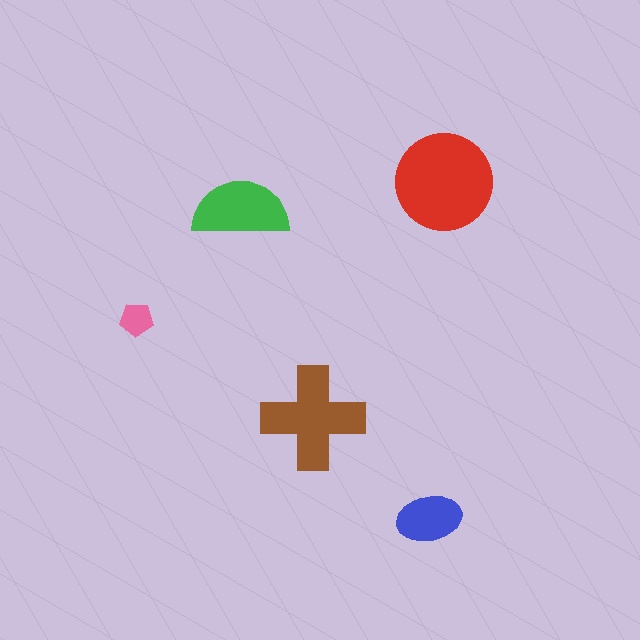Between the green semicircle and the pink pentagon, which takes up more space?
The green semicircle.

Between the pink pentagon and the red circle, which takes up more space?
The red circle.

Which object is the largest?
The red circle.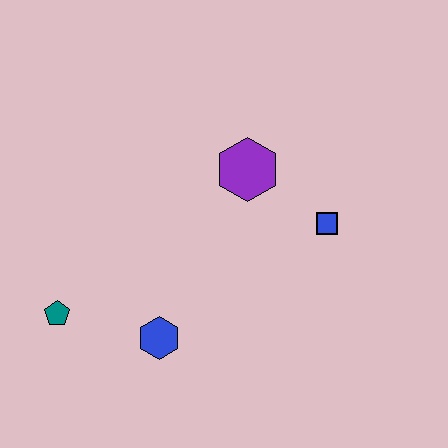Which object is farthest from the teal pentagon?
The blue square is farthest from the teal pentagon.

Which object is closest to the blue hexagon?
The teal pentagon is closest to the blue hexagon.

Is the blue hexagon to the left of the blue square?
Yes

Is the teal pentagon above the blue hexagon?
Yes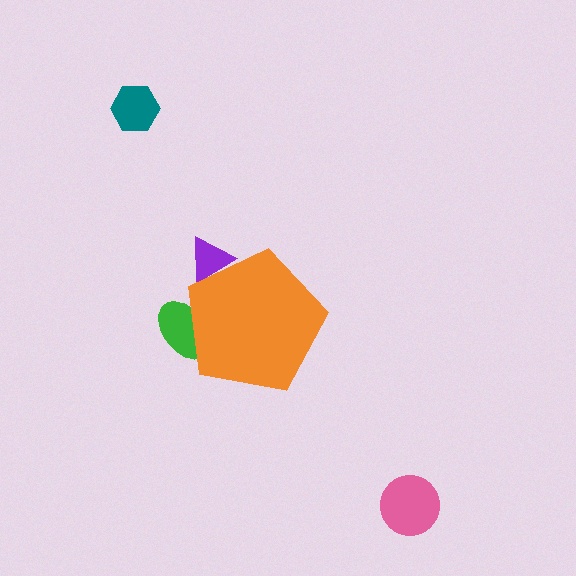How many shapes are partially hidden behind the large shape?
2 shapes are partially hidden.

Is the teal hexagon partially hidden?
No, the teal hexagon is fully visible.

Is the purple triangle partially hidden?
Yes, the purple triangle is partially hidden behind the orange pentagon.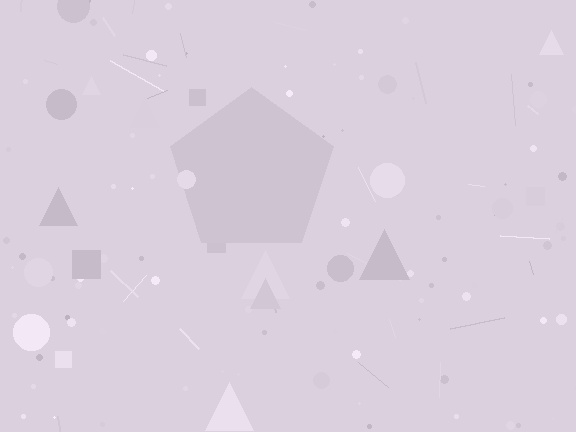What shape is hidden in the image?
A pentagon is hidden in the image.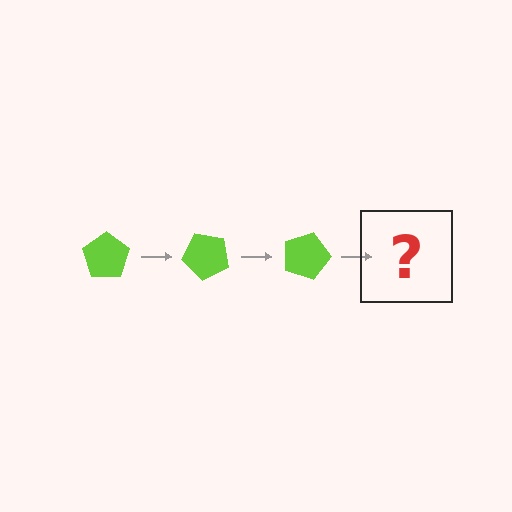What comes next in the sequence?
The next element should be a lime pentagon rotated 135 degrees.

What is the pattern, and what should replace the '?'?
The pattern is that the pentagon rotates 45 degrees each step. The '?' should be a lime pentagon rotated 135 degrees.